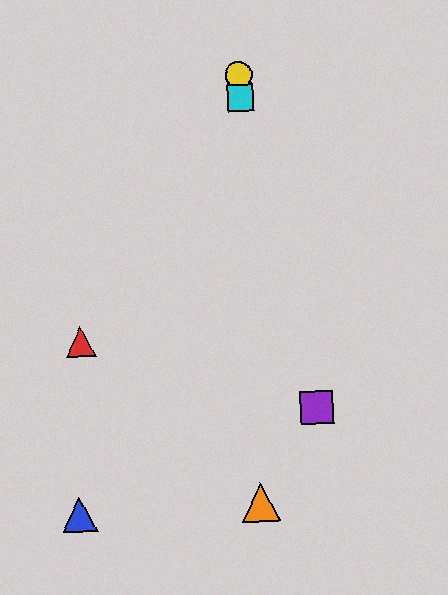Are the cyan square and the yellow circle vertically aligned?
Yes, both are at x≈240.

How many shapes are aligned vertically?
4 shapes (the green circle, the yellow circle, the orange triangle, the cyan square) are aligned vertically.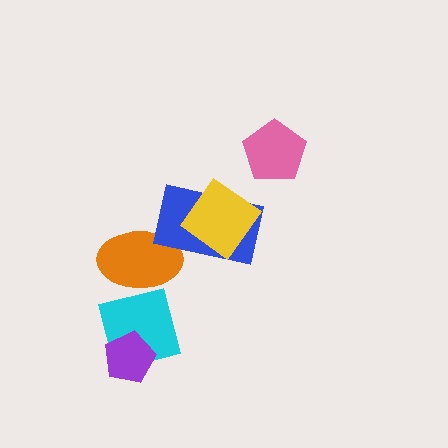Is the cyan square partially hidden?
Yes, it is partially covered by another shape.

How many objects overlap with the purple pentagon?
1 object overlaps with the purple pentagon.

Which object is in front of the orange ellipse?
The blue rectangle is in front of the orange ellipse.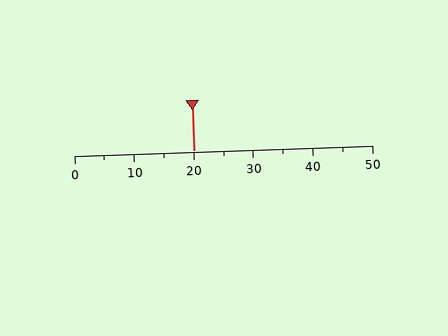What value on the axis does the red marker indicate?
The marker indicates approximately 20.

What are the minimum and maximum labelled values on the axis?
The axis runs from 0 to 50.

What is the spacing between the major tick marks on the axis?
The major ticks are spaced 10 apart.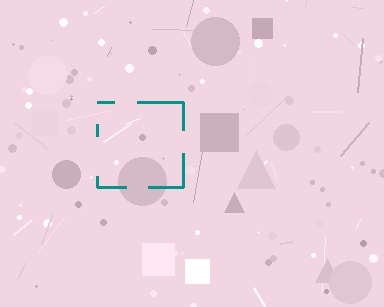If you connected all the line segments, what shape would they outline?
They would outline a square.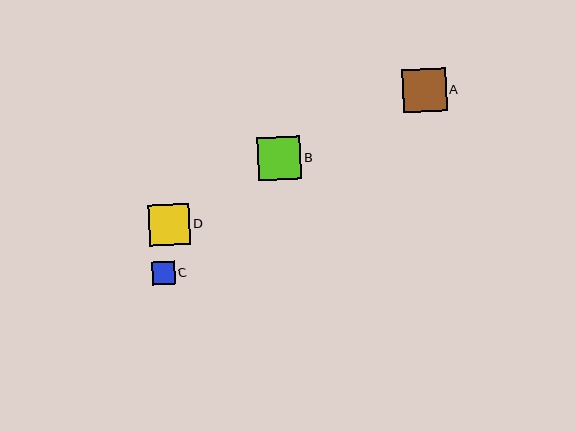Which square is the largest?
Square A is the largest with a size of approximately 44 pixels.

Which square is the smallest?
Square C is the smallest with a size of approximately 22 pixels.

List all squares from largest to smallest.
From largest to smallest: A, B, D, C.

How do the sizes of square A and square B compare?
Square A and square B are approximately the same size.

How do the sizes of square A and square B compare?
Square A and square B are approximately the same size.